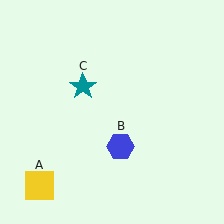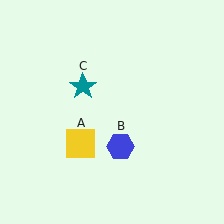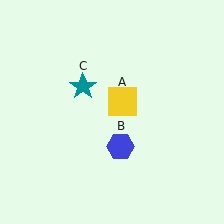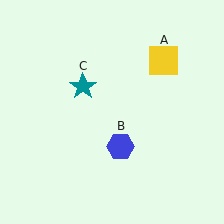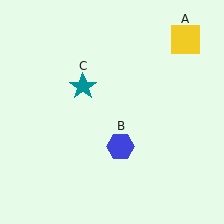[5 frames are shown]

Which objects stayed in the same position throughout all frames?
Blue hexagon (object B) and teal star (object C) remained stationary.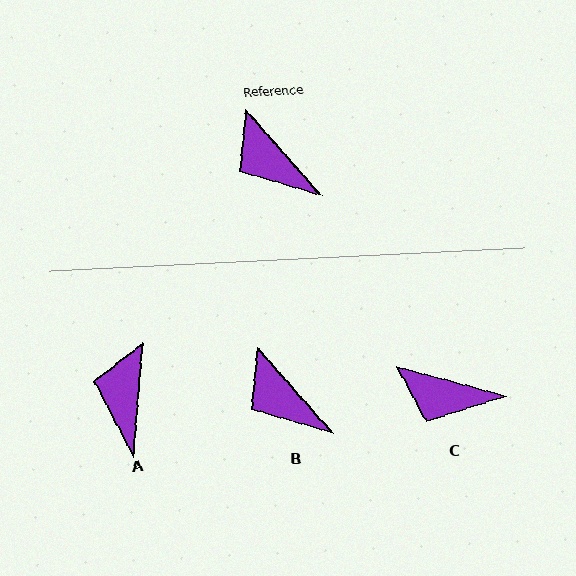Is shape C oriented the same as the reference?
No, it is off by about 34 degrees.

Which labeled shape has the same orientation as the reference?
B.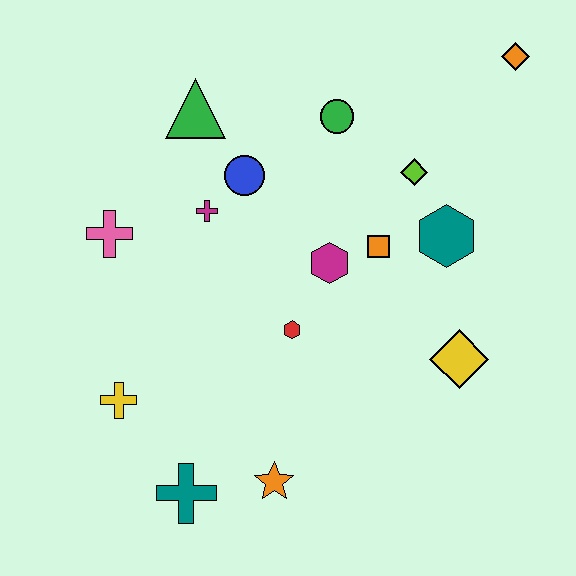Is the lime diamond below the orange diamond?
Yes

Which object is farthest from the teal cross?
The orange diamond is farthest from the teal cross.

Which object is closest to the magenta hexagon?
The orange square is closest to the magenta hexagon.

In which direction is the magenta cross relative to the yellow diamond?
The magenta cross is to the left of the yellow diamond.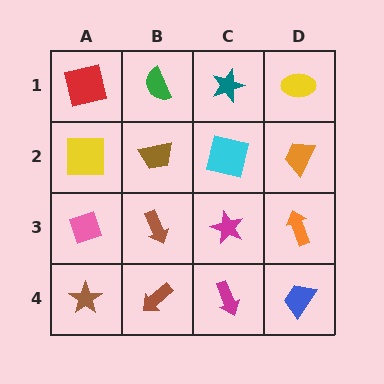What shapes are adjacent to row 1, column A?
A yellow square (row 2, column A), a green semicircle (row 1, column B).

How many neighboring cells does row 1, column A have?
2.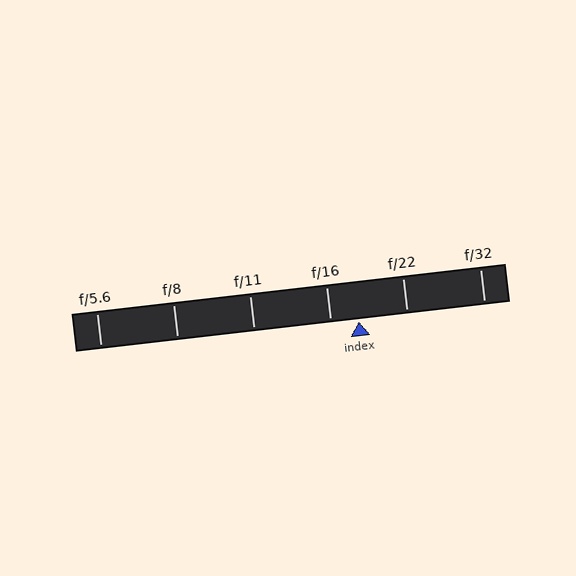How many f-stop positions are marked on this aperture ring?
There are 6 f-stop positions marked.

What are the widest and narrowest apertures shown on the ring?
The widest aperture shown is f/5.6 and the narrowest is f/32.